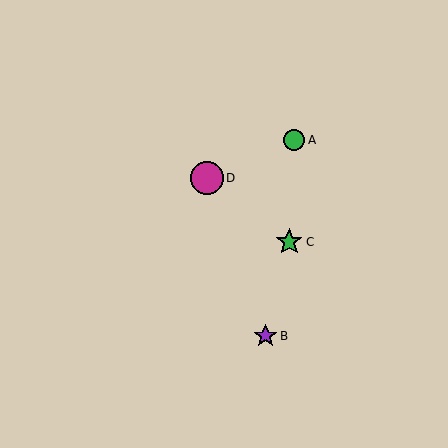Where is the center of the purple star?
The center of the purple star is at (265, 336).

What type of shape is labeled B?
Shape B is a purple star.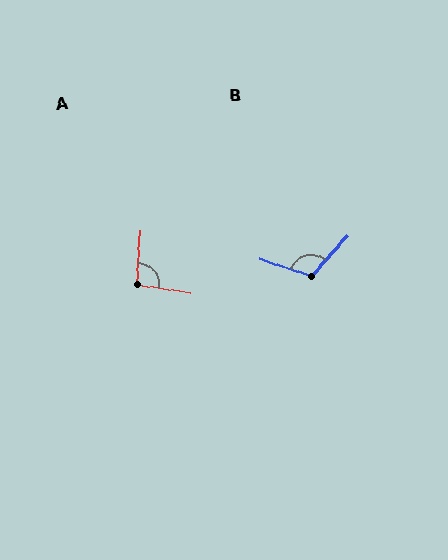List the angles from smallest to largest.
A (95°), B (114°).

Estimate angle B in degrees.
Approximately 114 degrees.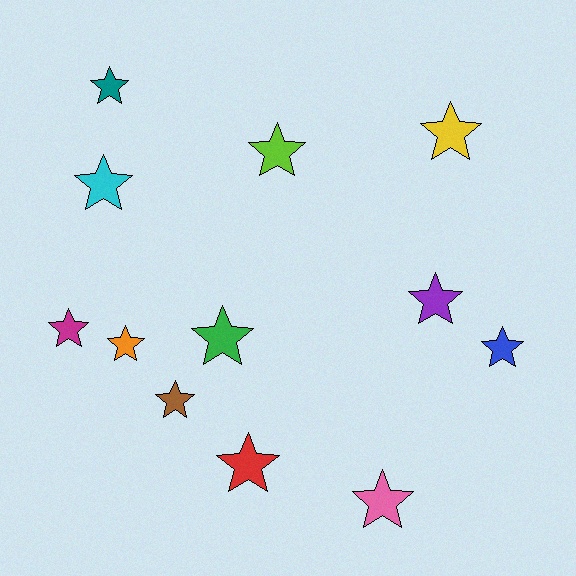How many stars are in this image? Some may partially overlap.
There are 12 stars.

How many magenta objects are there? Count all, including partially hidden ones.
There is 1 magenta object.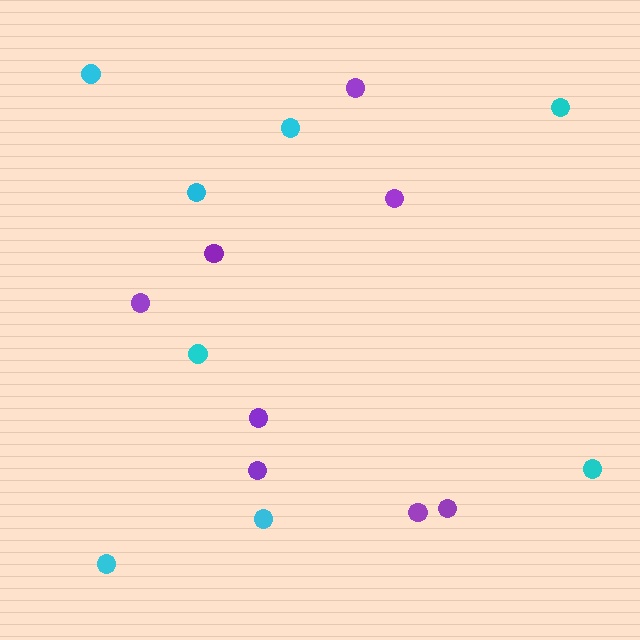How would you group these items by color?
There are 2 groups: one group of cyan circles (8) and one group of purple circles (8).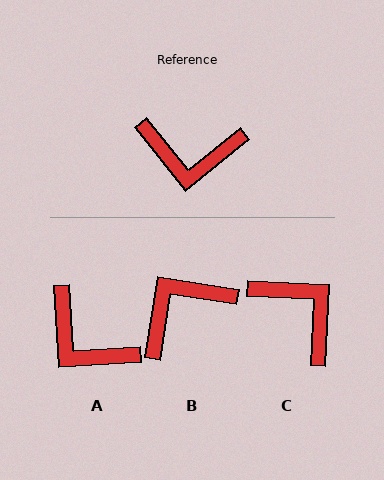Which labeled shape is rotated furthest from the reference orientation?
C, about 138 degrees away.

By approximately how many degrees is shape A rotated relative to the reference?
Approximately 35 degrees clockwise.